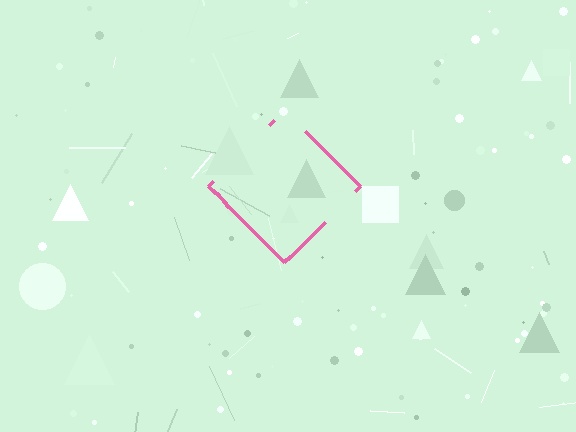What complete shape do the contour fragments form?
The contour fragments form a diamond.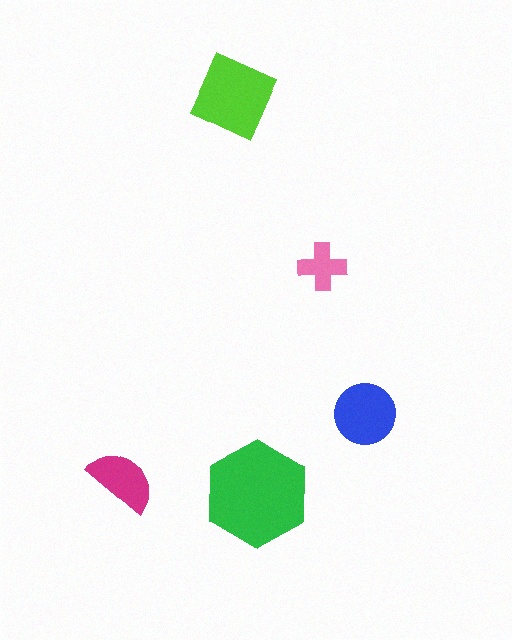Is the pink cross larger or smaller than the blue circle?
Smaller.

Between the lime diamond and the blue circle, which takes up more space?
The lime diamond.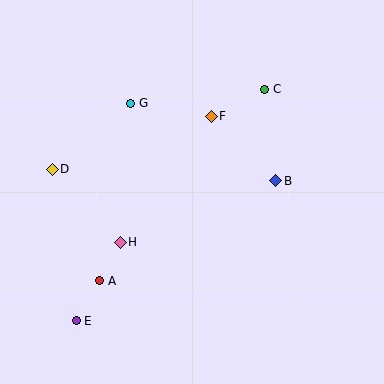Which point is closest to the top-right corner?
Point C is closest to the top-right corner.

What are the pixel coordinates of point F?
Point F is at (211, 116).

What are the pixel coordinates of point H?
Point H is at (120, 242).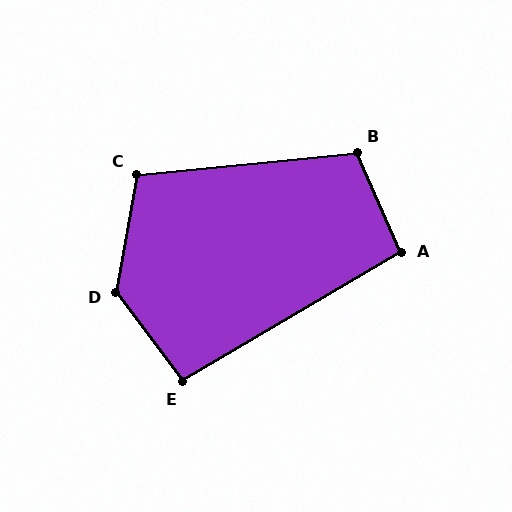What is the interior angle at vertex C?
Approximately 105 degrees (obtuse).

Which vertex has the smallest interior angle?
E, at approximately 97 degrees.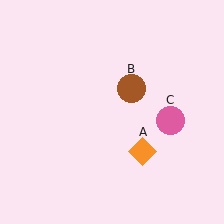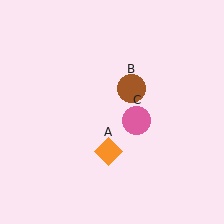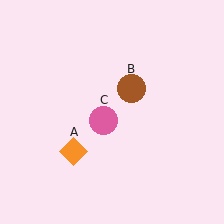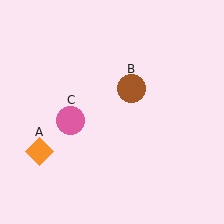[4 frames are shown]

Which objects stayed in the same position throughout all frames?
Brown circle (object B) remained stationary.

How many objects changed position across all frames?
2 objects changed position: orange diamond (object A), pink circle (object C).